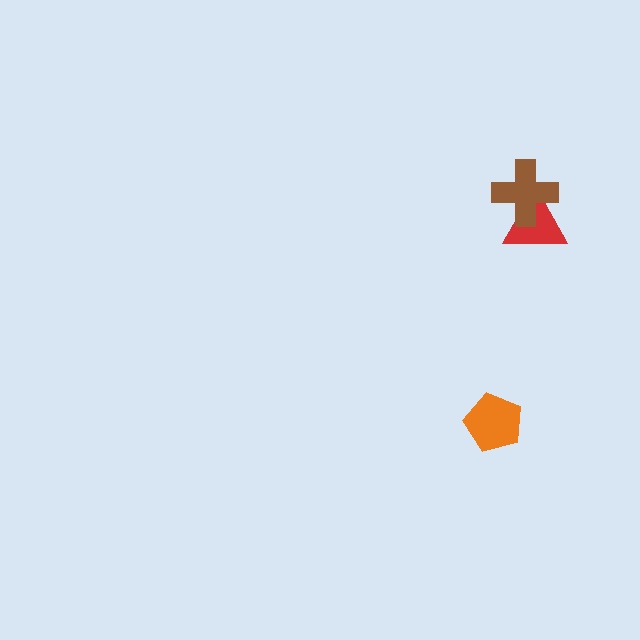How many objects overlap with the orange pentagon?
0 objects overlap with the orange pentagon.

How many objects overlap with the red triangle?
1 object overlaps with the red triangle.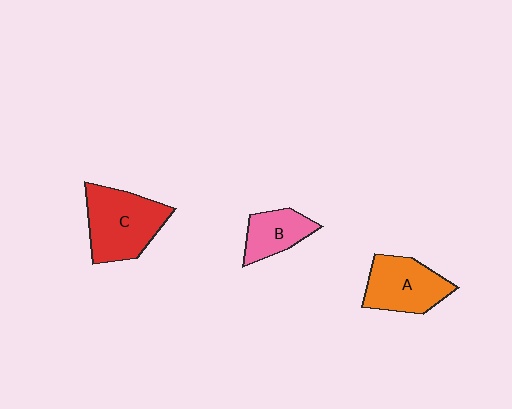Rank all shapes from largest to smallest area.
From largest to smallest: C (red), A (orange), B (pink).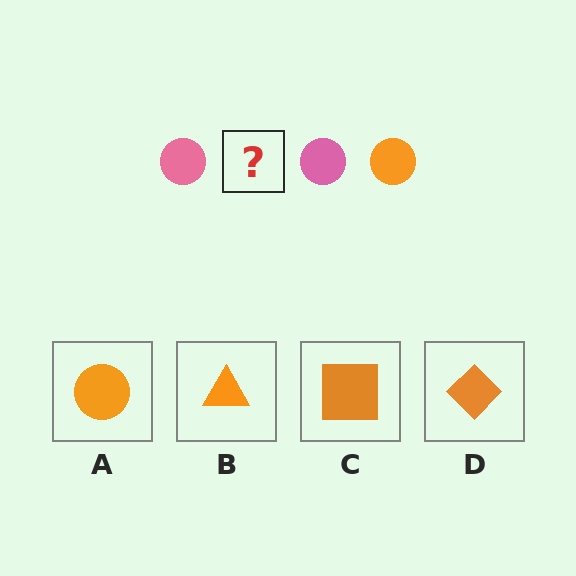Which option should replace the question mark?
Option A.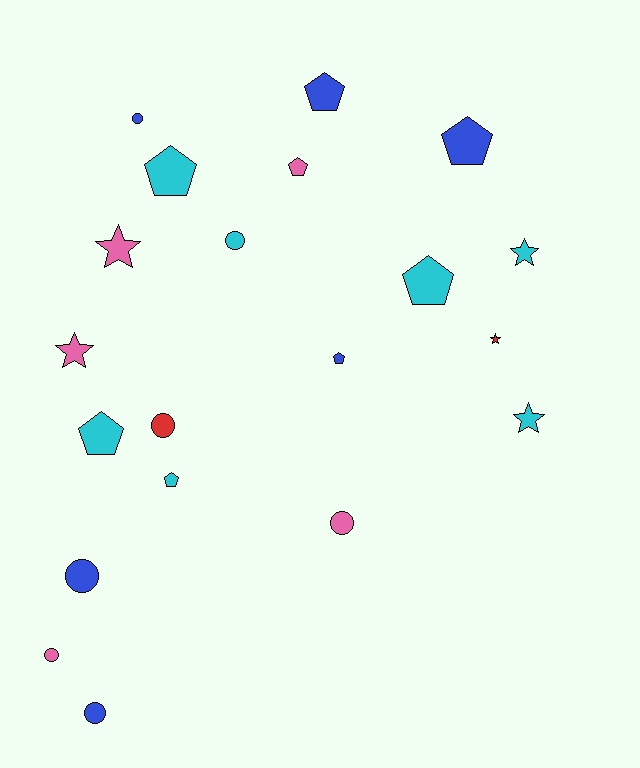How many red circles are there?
There is 1 red circle.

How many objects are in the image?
There are 20 objects.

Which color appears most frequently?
Cyan, with 7 objects.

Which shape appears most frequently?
Pentagon, with 8 objects.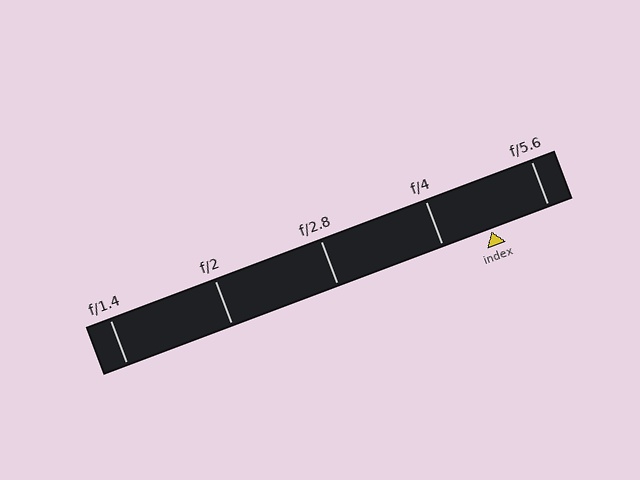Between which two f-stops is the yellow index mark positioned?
The index mark is between f/4 and f/5.6.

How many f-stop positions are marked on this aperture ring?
There are 5 f-stop positions marked.